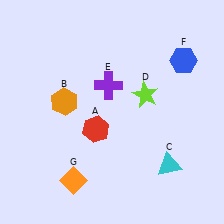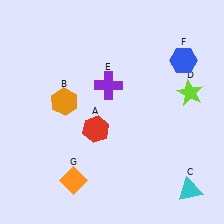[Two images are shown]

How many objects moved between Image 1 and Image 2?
2 objects moved between the two images.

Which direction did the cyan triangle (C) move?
The cyan triangle (C) moved down.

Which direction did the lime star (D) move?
The lime star (D) moved right.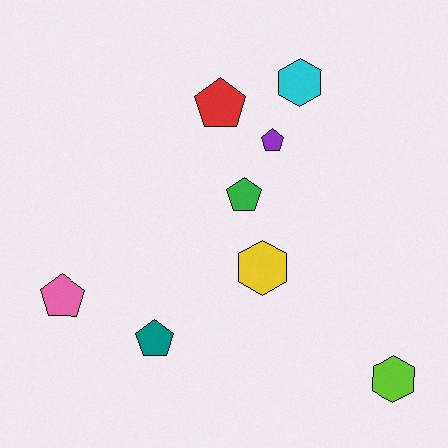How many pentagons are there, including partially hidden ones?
There are 5 pentagons.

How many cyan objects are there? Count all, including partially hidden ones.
There is 1 cyan object.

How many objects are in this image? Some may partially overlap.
There are 8 objects.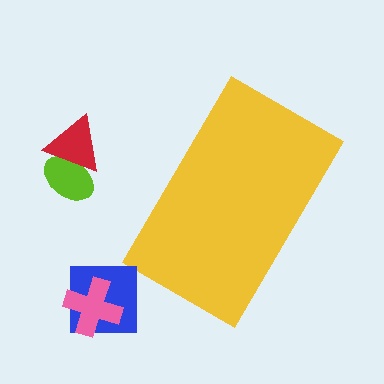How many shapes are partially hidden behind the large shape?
0 shapes are partially hidden.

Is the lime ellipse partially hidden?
No, the lime ellipse is fully visible.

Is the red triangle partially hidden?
No, the red triangle is fully visible.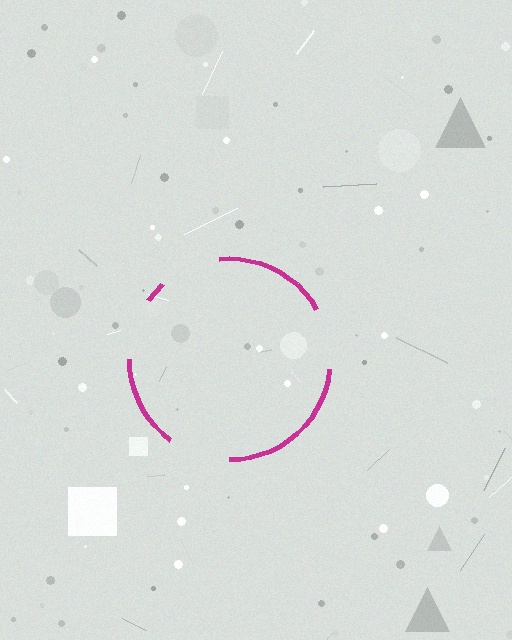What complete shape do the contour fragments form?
The contour fragments form a circle.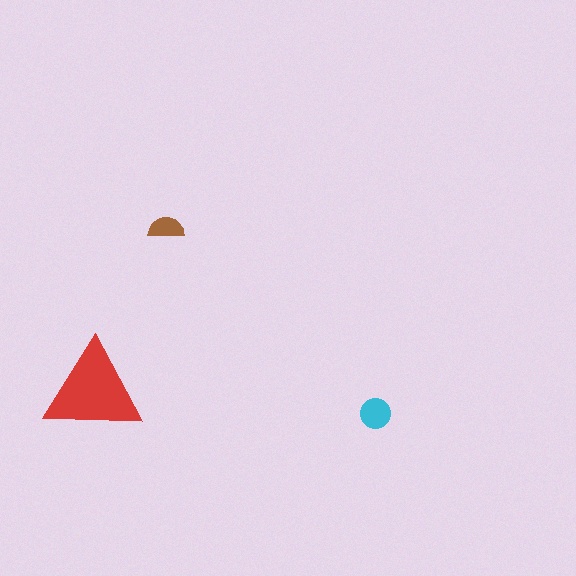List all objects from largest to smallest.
The red triangle, the cyan circle, the brown semicircle.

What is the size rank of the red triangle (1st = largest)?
1st.